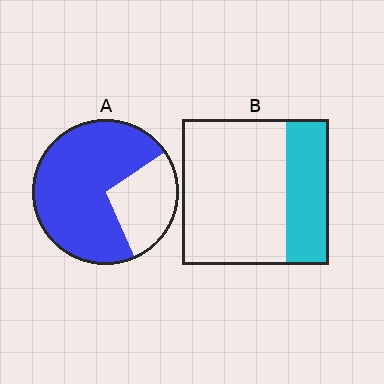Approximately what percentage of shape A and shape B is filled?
A is approximately 70% and B is approximately 30%.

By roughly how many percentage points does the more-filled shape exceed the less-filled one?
By roughly 45 percentage points (A over B).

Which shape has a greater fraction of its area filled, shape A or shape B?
Shape A.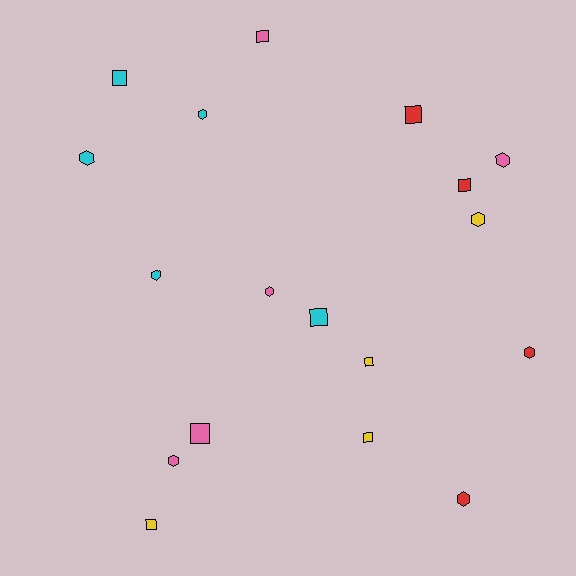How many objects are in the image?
There are 18 objects.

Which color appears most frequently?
Pink, with 5 objects.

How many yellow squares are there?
There are 3 yellow squares.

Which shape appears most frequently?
Hexagon, with 9 objects.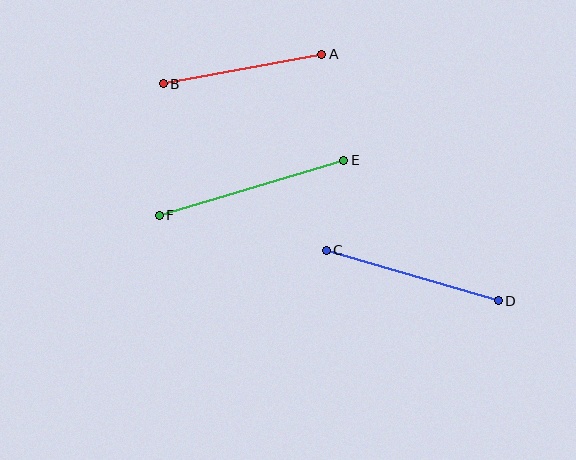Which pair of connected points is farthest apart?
Points E and F are farthest apart.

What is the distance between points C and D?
The distance is approximately 179 pixels.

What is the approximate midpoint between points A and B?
The midpoint is at approximately (242, 69) pixels.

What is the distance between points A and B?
The distance is approximately 161 pixels.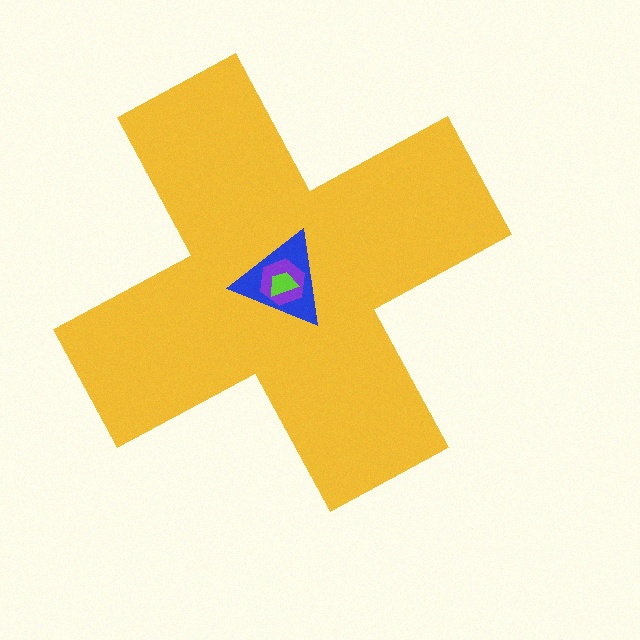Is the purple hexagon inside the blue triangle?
Yes.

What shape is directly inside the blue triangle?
The purple hexagon.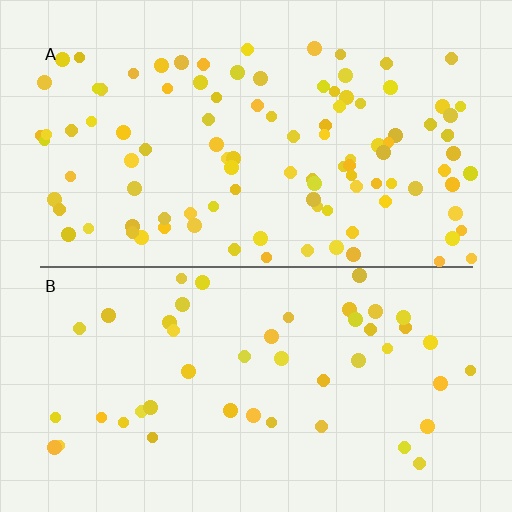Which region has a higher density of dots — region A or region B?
A (the top).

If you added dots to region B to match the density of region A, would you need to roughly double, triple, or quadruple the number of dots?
Approximately double.